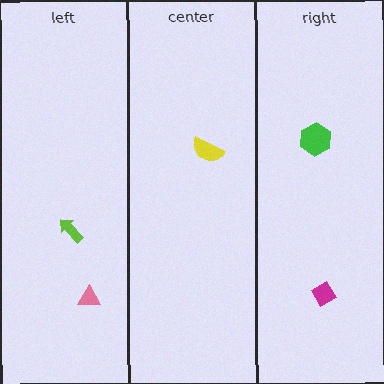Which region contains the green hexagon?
The right region.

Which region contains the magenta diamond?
The right region.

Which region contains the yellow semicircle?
The center region.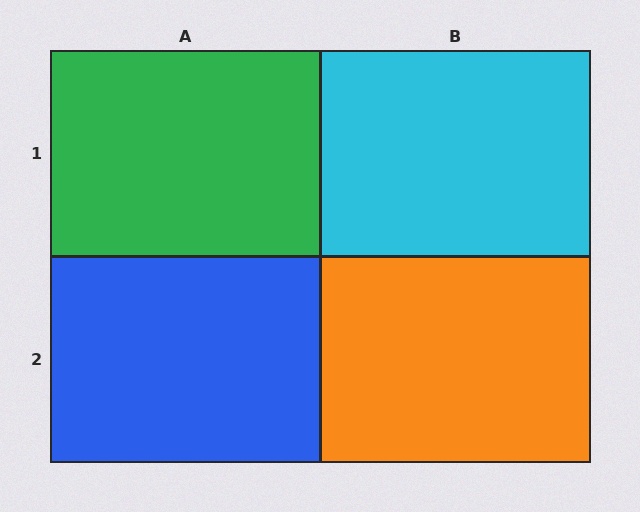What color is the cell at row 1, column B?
Cyan.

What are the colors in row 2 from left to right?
Blue, orange.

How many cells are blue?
1 cell is blue.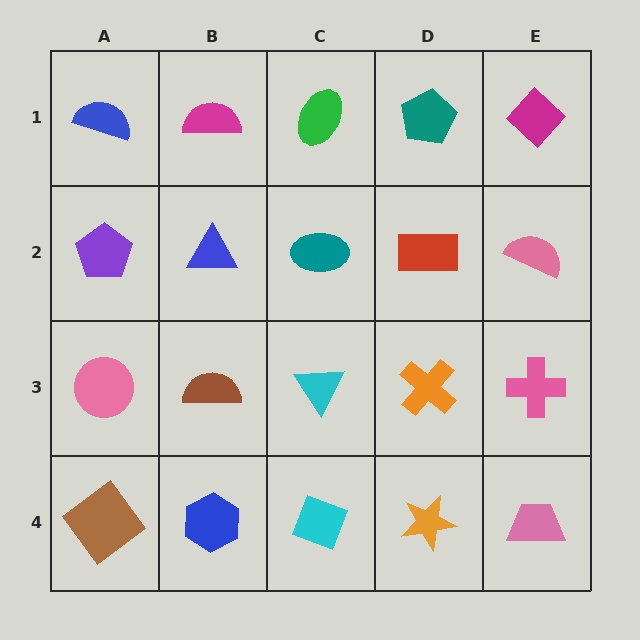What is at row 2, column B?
A blue triangle.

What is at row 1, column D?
A teal pentagon.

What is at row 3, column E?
A pink cross.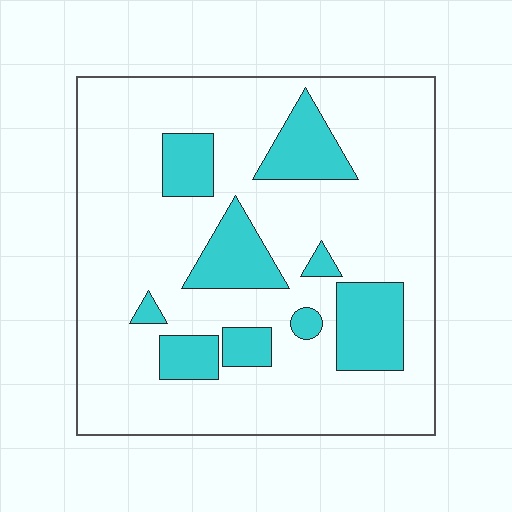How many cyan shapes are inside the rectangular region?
9.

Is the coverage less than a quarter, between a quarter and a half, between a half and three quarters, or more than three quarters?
Less than a quarter.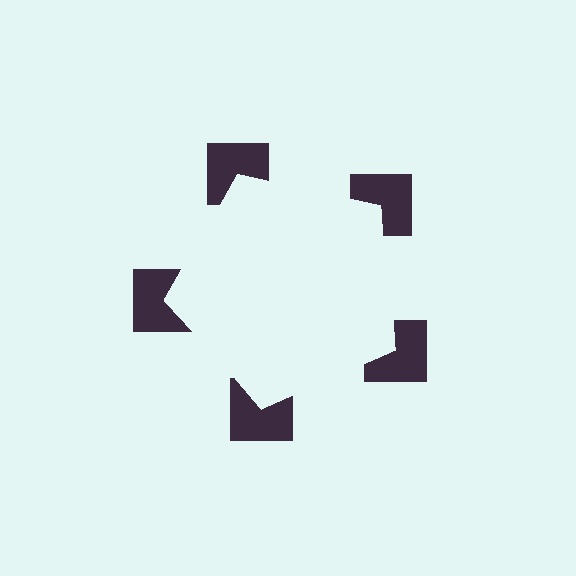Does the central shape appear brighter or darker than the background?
It typically appears slightly brighter than the background, even though no actual brightness change is drawn.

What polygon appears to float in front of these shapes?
An illusory pentagon — its edges are inferred from the aligned wedge cuts in the notched squares, not physically drawn.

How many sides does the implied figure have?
5 sides.